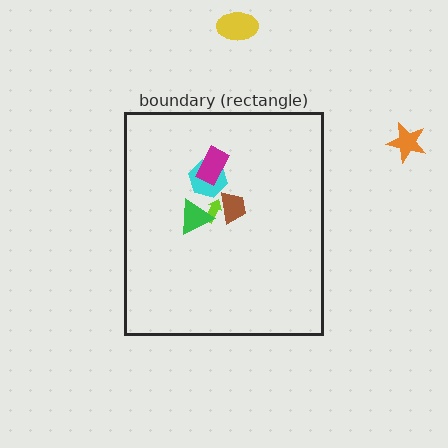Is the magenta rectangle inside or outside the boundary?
Inside.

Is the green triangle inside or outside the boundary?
Inside.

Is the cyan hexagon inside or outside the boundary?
Inside.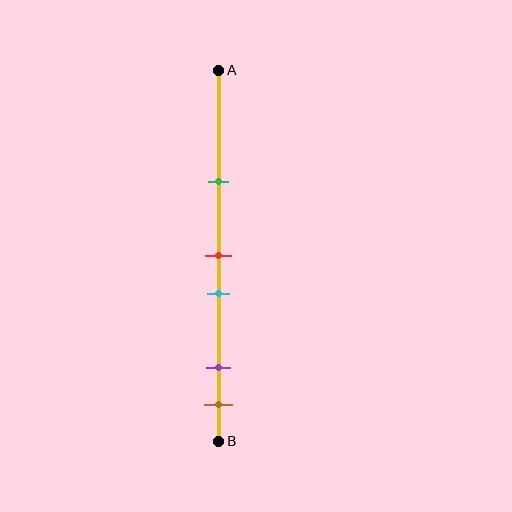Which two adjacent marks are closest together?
The red and cyan marks are the closest adjacent pair.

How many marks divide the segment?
There are 5 marks dividing the segment.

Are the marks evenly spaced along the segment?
No, the marks are not evenly spaced.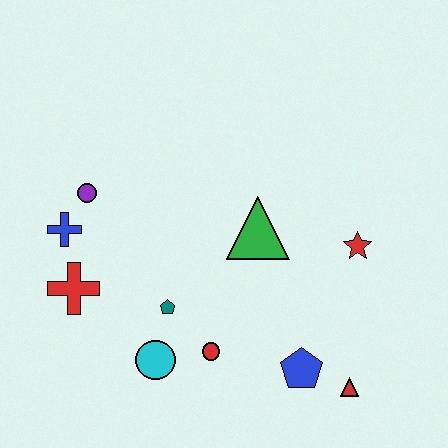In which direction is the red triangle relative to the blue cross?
The red triangle is to the right of the blue cross.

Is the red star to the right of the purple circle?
Yes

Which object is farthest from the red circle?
The purple circle is farthest from the red circle.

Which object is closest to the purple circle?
The blue cross is closest to the purple circle.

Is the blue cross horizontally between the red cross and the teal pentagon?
No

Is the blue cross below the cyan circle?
No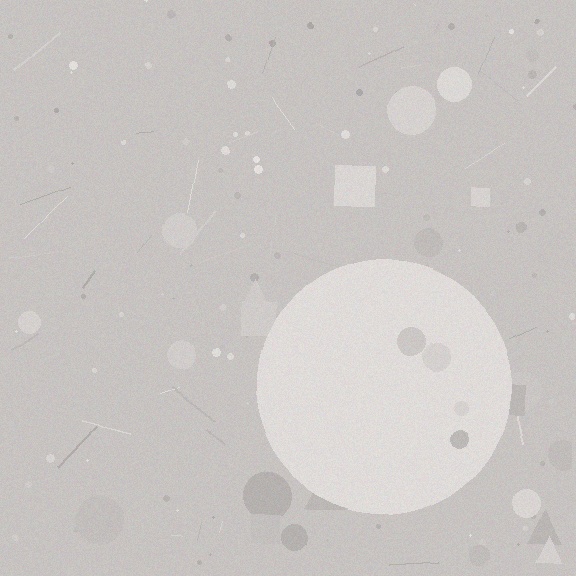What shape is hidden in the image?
A circle is hidden in the image.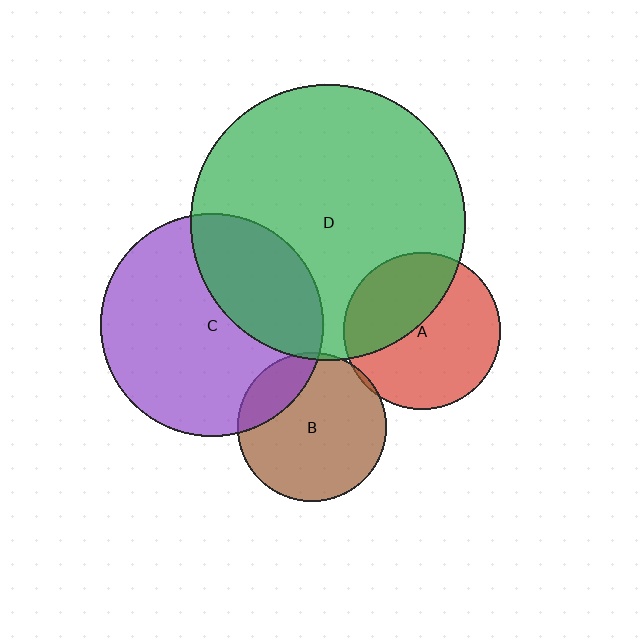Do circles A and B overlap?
Yes.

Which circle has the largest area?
Circle D (green).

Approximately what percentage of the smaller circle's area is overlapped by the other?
Approximately 5%.